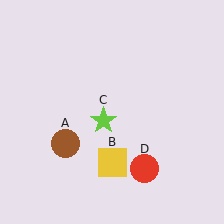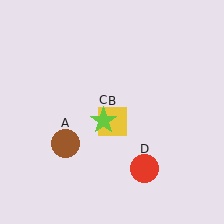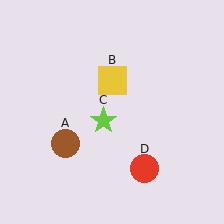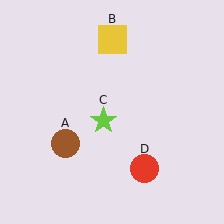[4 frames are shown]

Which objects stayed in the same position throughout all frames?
Brown circle (object A) and lime star (object C) and red circle (object D) remained stationary.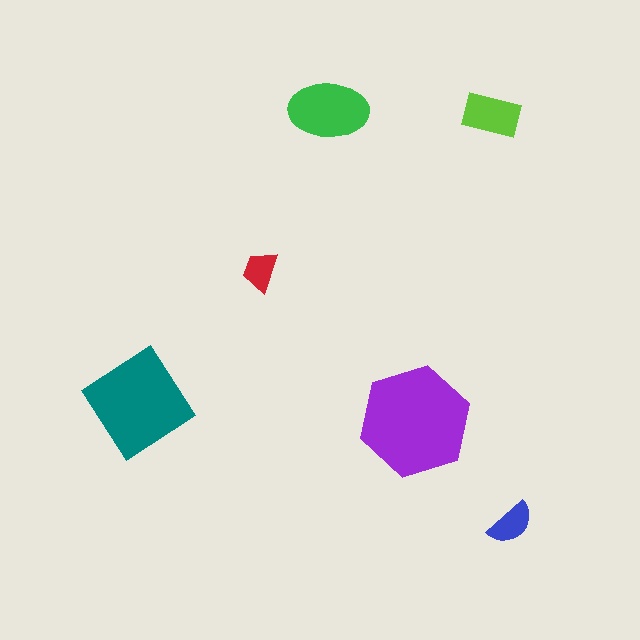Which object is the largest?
The purple hexagon.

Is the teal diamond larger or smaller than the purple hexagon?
Smaller.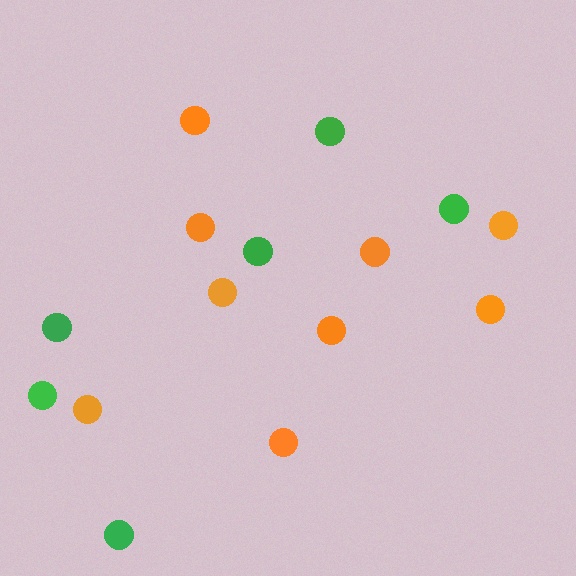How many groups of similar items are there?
There are 2 groups: one group of green circles (6) and one group of orange circles (9).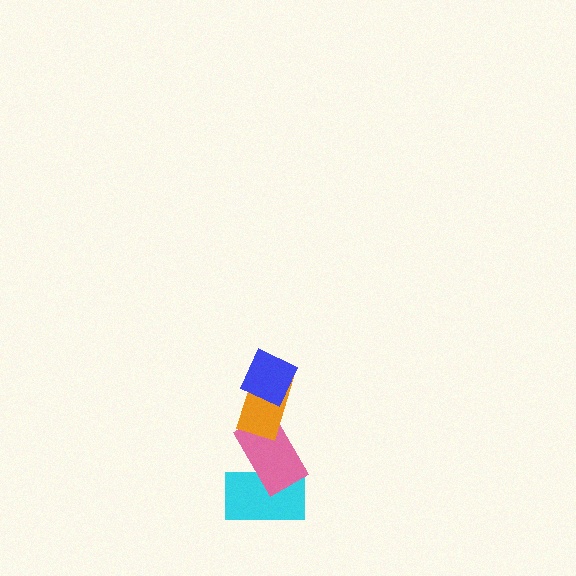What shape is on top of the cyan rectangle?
The pink rectangle is on top of the cyan rectangle.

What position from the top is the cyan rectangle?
The cyan rectangle is 4th from the top.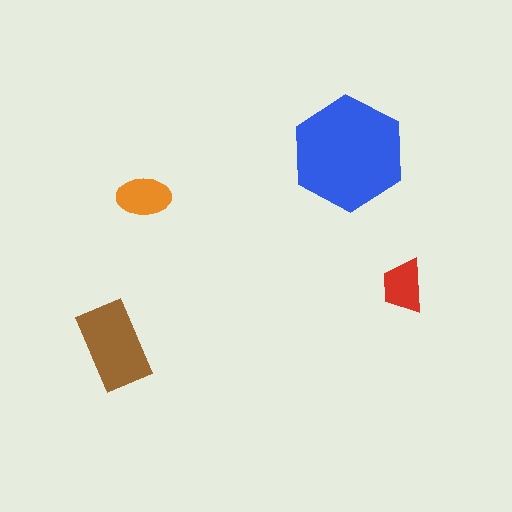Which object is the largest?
The blue hexagon.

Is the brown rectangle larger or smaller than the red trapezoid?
Larger.